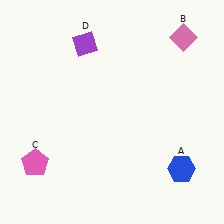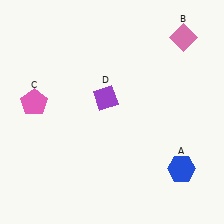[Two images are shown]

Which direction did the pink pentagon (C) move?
The pink pentagon (C) moved up.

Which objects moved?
The objects that moved are: the pink pentagon (C), the purple diamond (D).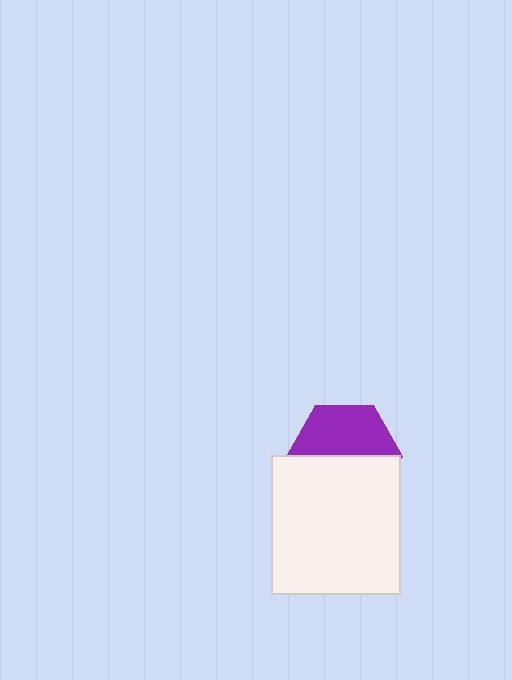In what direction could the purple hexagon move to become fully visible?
The purple hexagon could move up. That would shift it out from behind the white rectangle entirely.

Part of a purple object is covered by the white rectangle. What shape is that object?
It is a hexagon.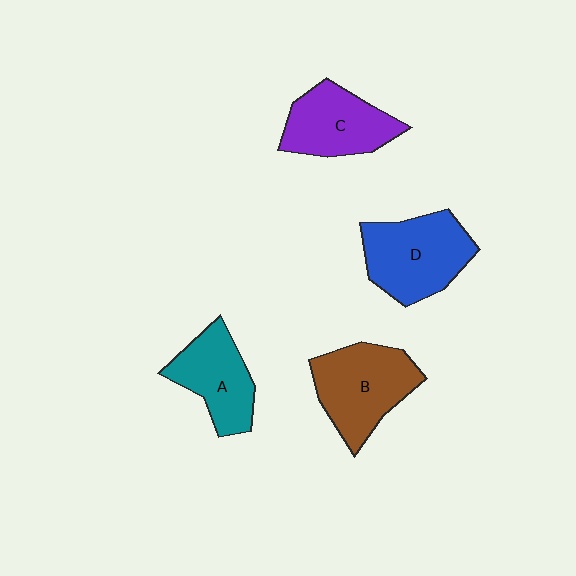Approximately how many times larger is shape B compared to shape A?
Approximately 1.3 times.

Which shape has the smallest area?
Shape A (teal).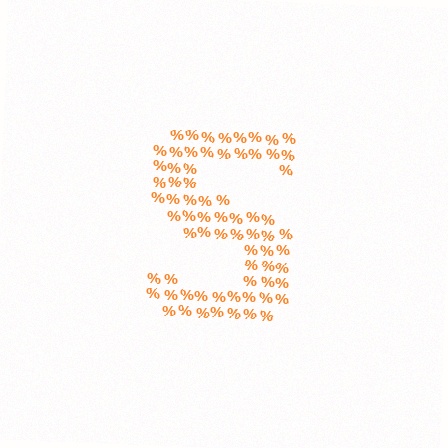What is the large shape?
The large shape is the letter S.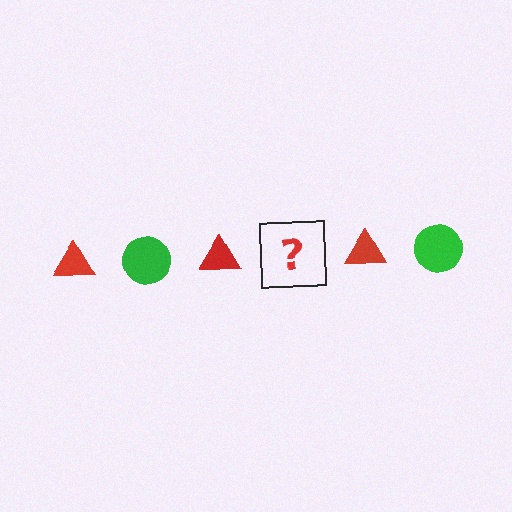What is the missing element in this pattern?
The missing element is a green circle.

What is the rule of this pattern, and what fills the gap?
The rule is that the pattern alternates between red triangle and green circle. The gap should be filled with a green circle.